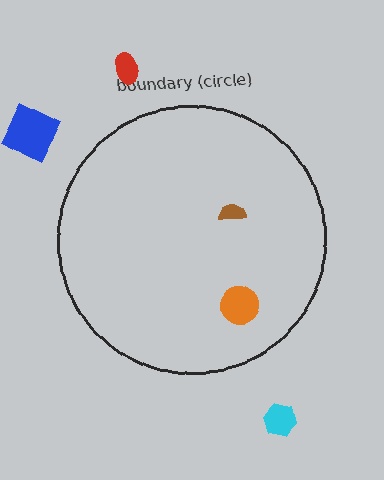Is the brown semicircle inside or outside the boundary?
Inside.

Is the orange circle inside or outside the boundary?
Inside.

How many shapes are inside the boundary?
2 inside, 3 outside.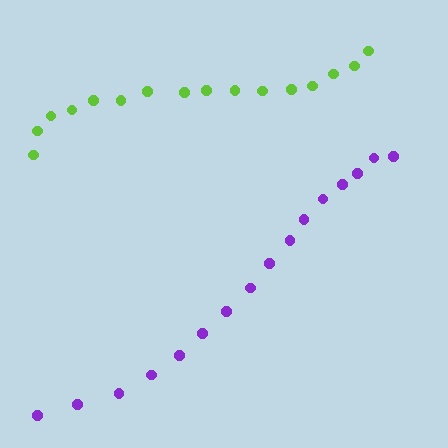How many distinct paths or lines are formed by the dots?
There are 2 distinct paths.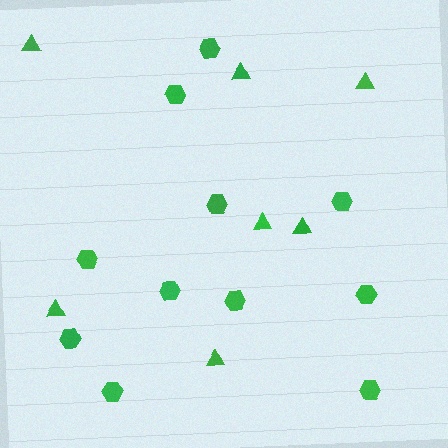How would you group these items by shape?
There are 2 groups: one group of hexagons (11) and one group of triangles (7).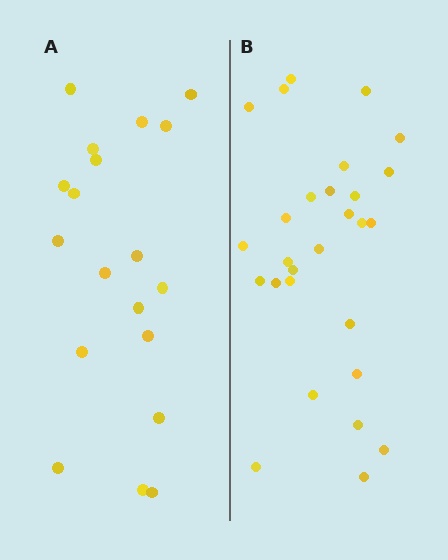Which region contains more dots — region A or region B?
Region B (the right region) has more dots.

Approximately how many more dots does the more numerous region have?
Region B has roughly 8 or so more dots than region A.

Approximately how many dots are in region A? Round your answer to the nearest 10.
About 20 dots. (The exact count is 19, which rounds to 20.)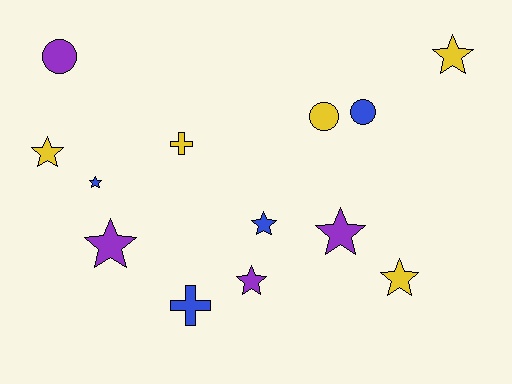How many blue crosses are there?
There is 1 blue cross.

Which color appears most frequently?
Yellow, with 5 objects.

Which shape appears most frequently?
Star, with 8 objects.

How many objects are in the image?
There are 13 objects.